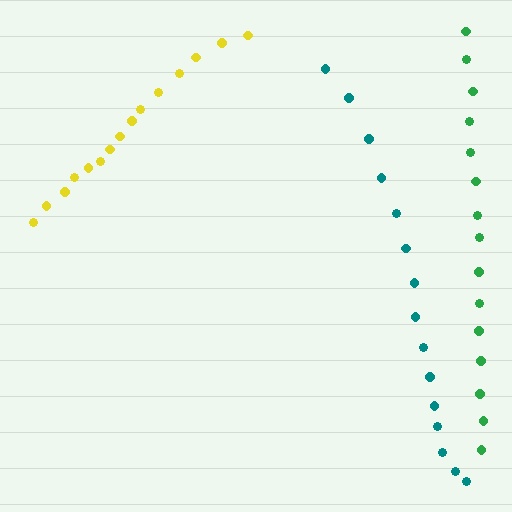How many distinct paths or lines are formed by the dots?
There are 3 distinct paths.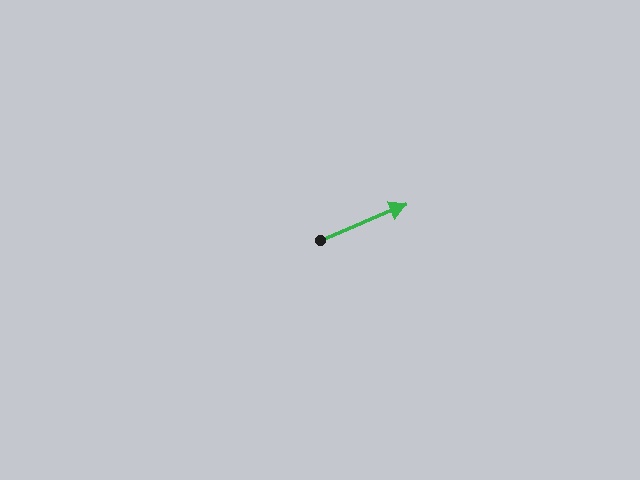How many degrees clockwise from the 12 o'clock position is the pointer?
Approximately 67 degrees.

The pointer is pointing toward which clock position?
Roughly 2 o'clock.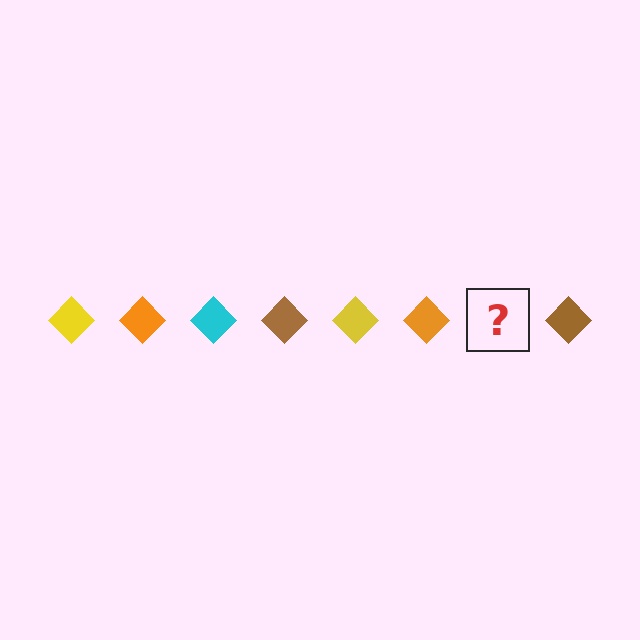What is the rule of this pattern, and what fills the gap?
The rule is that the pattern cycles through yellow, orange, cyan, brown diamonds. The gap should be filled with a cyan diamond.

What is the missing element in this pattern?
The missing element is a cyan diamond.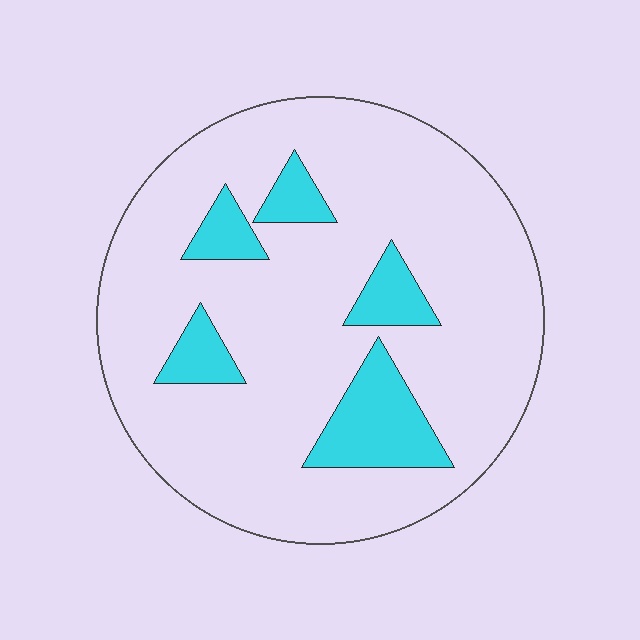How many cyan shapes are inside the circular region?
5.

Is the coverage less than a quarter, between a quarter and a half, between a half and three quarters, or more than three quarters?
Less than a quarter.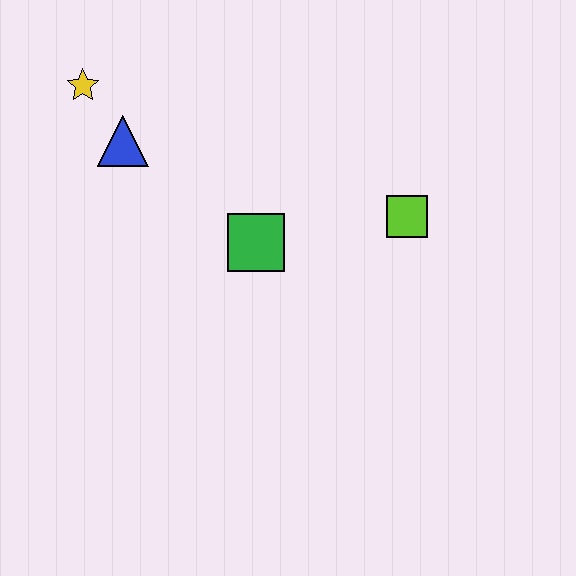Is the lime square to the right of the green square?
Yes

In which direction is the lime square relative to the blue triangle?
The lime square is to the right of the blue triangle.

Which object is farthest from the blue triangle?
The lime square is farthest from the blue triangle.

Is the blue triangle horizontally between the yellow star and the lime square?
Yes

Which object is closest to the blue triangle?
The yellow star is closest to the blue triangle.